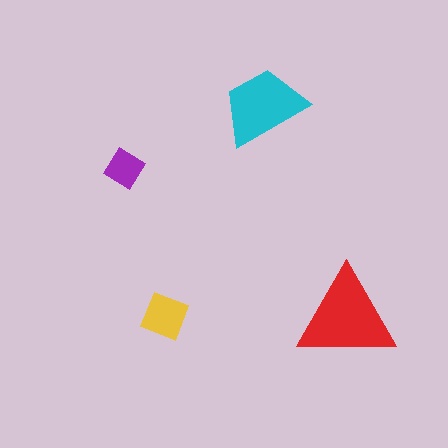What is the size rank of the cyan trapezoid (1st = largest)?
2nd.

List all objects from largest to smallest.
The red triangle, the cyan trapezoid, the yellow diamond, the purple diamond.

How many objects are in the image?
There are 4 objects in the image.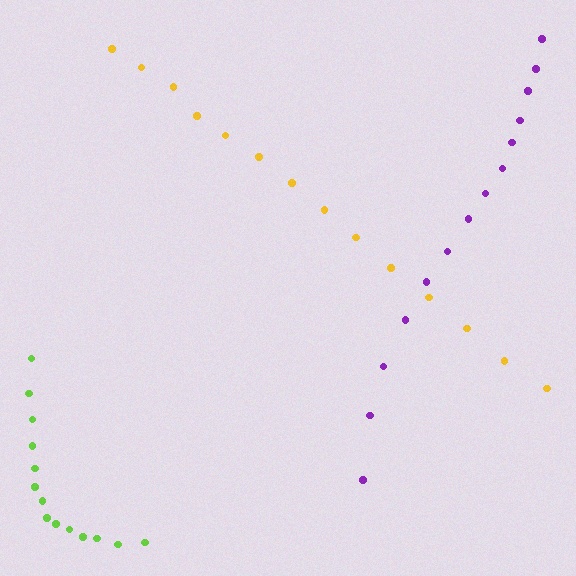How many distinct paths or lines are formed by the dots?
There are 3 distinct paths.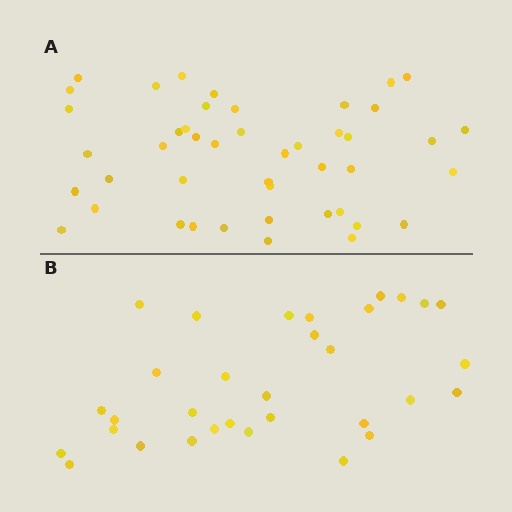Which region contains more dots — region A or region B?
Region A (the top region) has more dots.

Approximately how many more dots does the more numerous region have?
Region A has approximately 15 more dots than region B.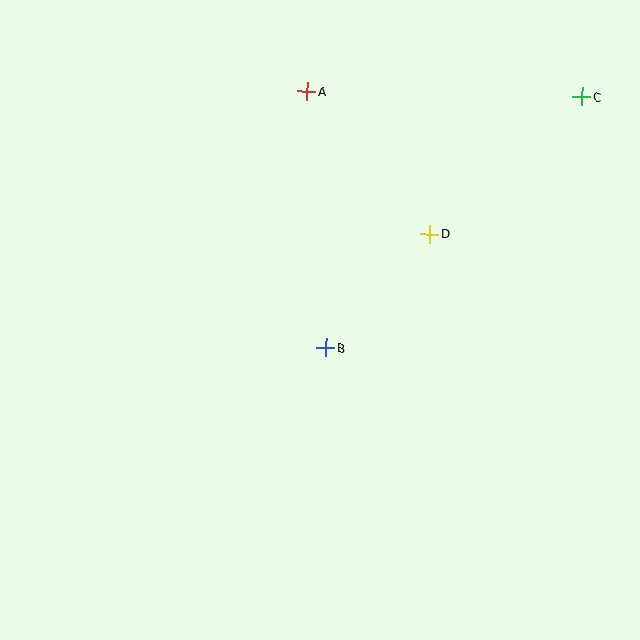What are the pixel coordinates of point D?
Point D is at (430, 234).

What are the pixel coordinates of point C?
Point C is at (582, 97).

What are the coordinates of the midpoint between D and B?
The midpoint between D and B is at (378, 291).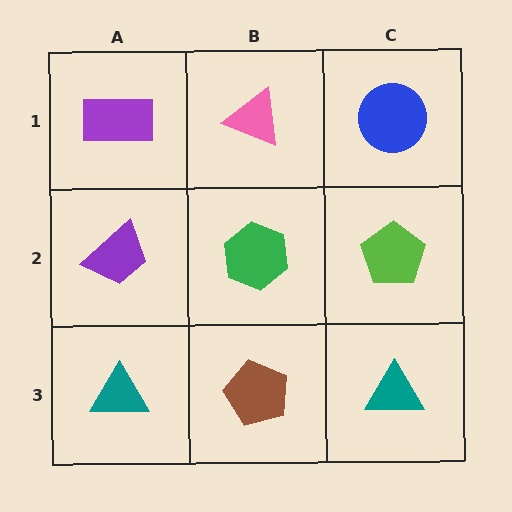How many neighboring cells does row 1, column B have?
3.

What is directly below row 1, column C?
A lime pentagon.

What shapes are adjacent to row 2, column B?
A pink triangle (row 1, column B), a brown pentagon (row 3, column B), a purple trapezoid (row 2, column A), a lime pentagon (row 2, column C).